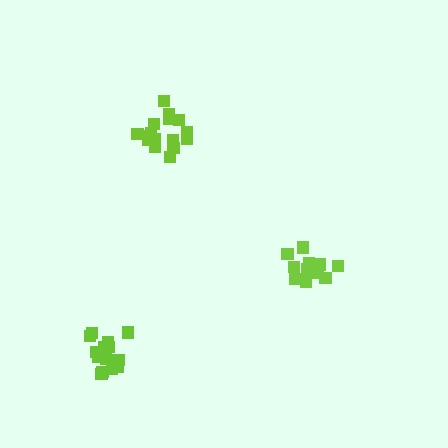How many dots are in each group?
Group 1: 15 dots, Group 2: 16 dots, Group 3: 11 dots (42 total).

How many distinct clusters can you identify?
There are 3 distinct clusters.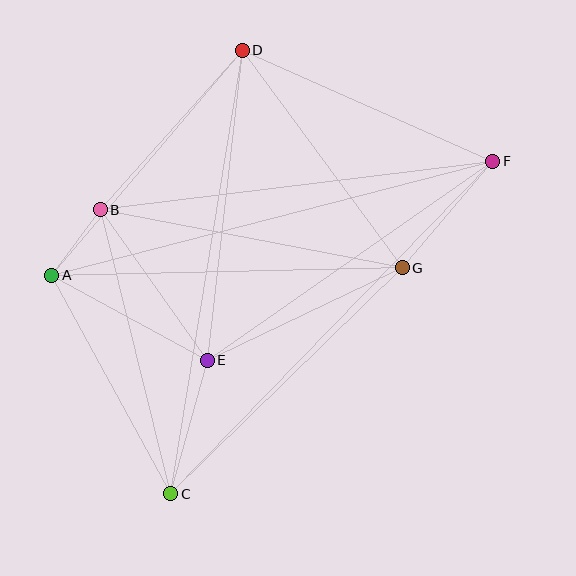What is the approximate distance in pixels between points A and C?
The distance between A and C is approximately 249 pixels.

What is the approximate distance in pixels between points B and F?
The distance between B and F is approximately 396 pixels.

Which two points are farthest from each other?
Points C and F are farthest from each other.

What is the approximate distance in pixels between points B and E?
The distance between B and E is approximately 185 pixels.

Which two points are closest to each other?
Points A and B are closest to each other.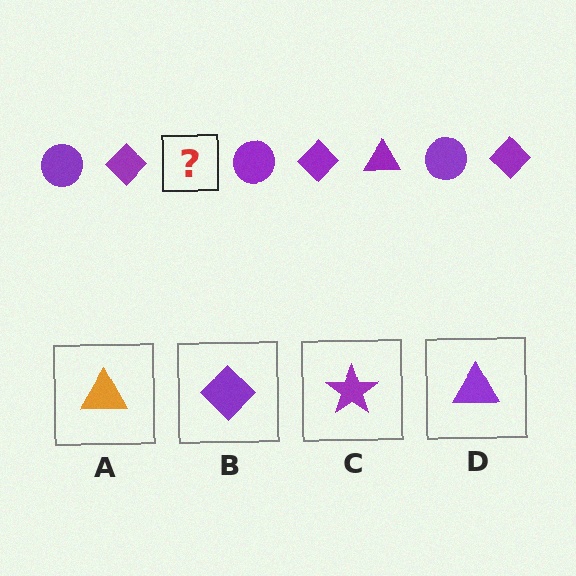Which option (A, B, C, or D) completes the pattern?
D.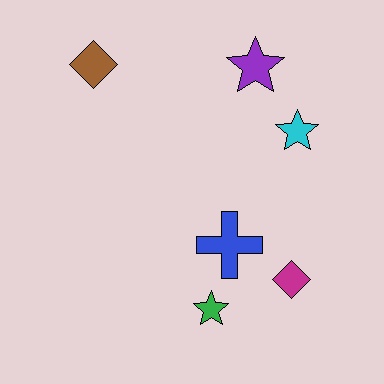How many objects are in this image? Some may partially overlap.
There are 6 objects.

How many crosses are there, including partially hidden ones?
There is 1 cross.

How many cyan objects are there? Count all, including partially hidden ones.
There is 1 cyan object.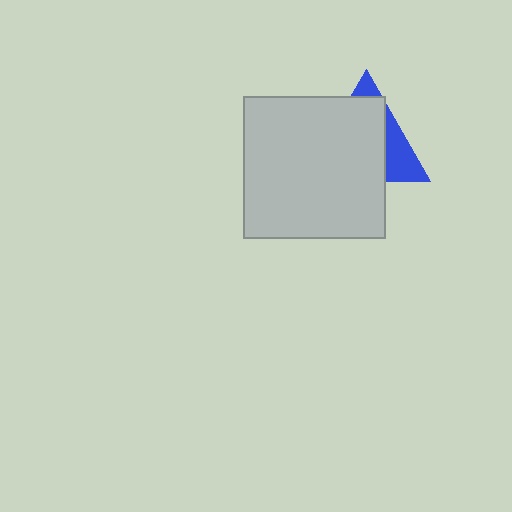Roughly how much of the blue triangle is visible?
A small part of it is visible (roughly 30%).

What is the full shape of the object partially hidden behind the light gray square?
The partially hidden object is a blue triangle.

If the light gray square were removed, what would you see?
You would see the complete blue triangle.